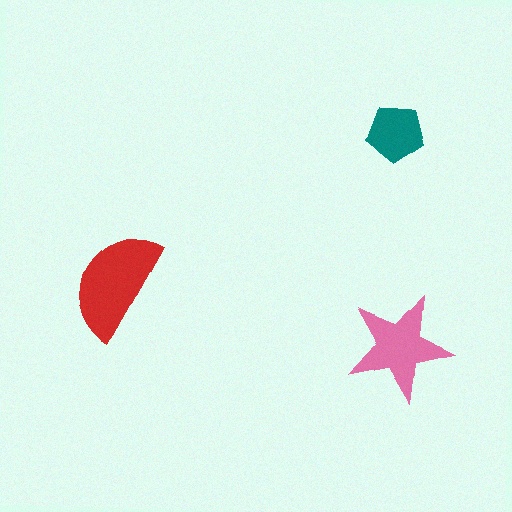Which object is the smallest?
The teal pentagon.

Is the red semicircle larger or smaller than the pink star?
Larger.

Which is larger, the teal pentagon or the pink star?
The pink star.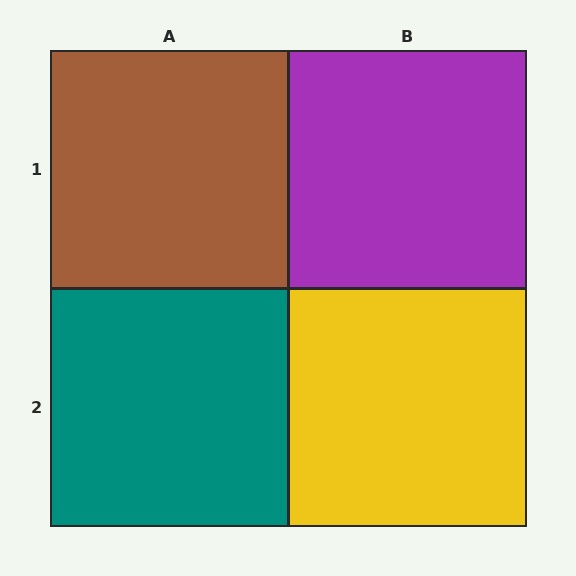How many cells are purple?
1 cell is purple.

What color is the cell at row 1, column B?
Purple.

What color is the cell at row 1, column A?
Brown.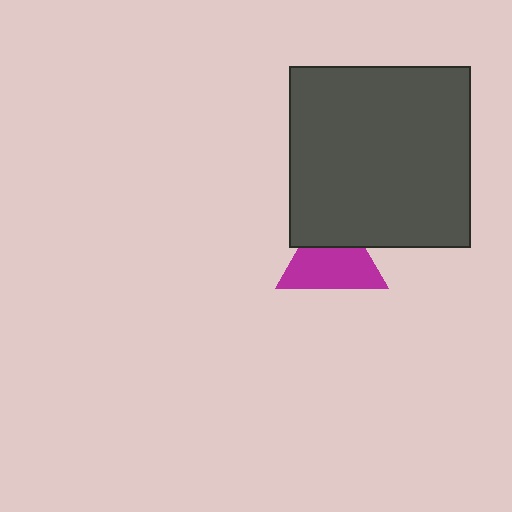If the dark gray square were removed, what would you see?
You would see the complete magenta triangle.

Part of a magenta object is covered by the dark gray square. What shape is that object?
It is a triangle.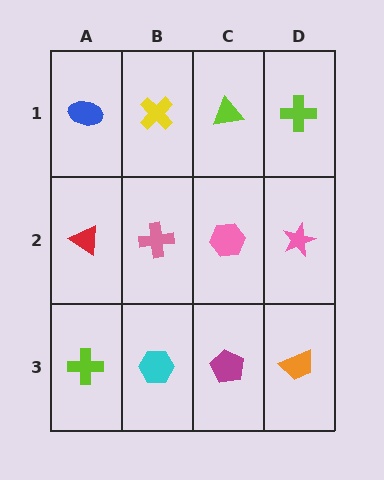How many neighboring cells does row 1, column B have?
3.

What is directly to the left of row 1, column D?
A lime triangle.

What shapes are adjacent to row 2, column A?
A blue ellipse (row 1, column A), a lime cross (row 3, column A), a pink cross (row 2, column B).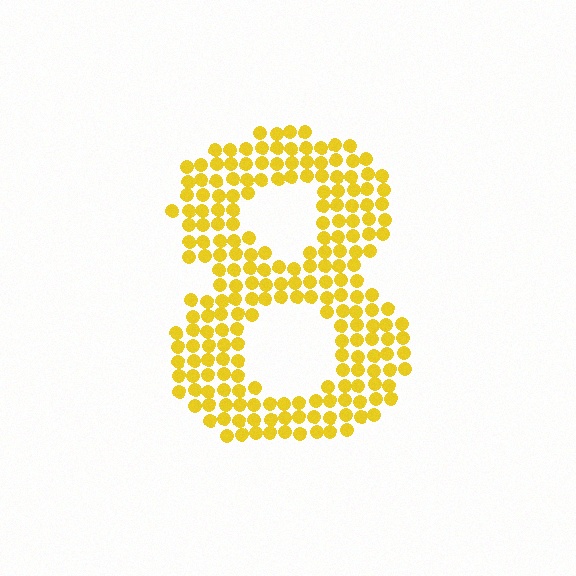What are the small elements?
The small elements are circles.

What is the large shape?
The large shape is the digit 8.